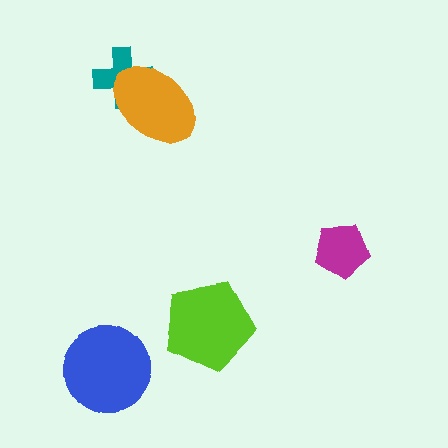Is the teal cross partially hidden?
Yes, it is partially covered by another shape.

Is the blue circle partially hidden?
No, no other shape covers it.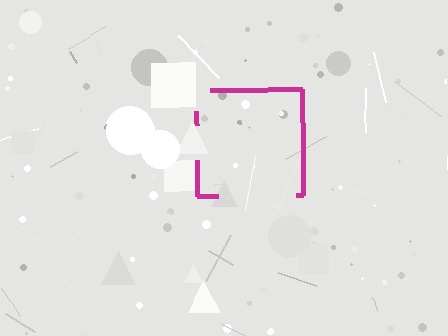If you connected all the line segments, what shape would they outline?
They would outline a square.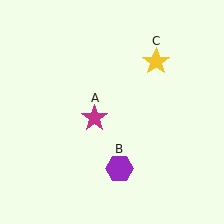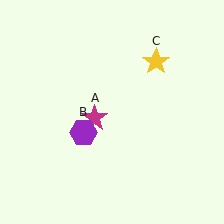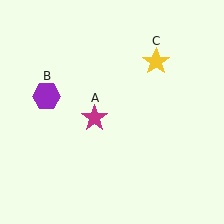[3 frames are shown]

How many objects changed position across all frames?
1 object changed position: purple hexagon (object B).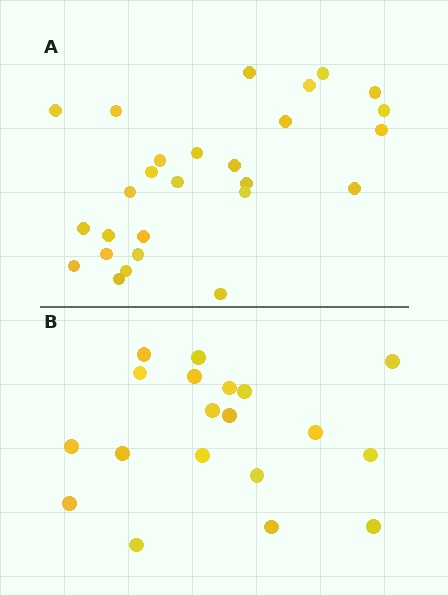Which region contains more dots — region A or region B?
Region A (the top region) has more dots.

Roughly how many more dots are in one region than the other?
Region A has roughly 8 or so more dots than region B.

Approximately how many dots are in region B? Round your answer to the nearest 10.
About 20 dots. (The exact count is 19, which rounds to 20.)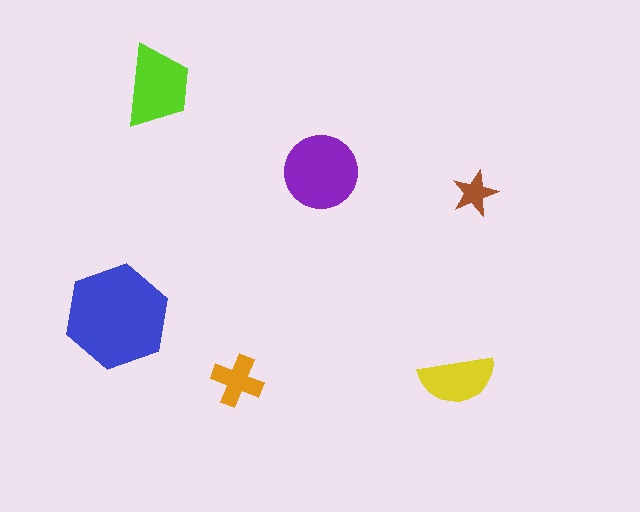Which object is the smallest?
The brown star.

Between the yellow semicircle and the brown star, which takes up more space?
The yellow semicircle.